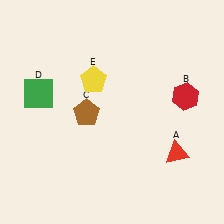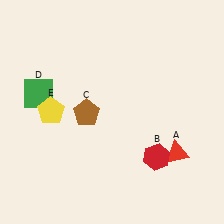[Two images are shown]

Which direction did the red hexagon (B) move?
The red hexagon (B) moved down.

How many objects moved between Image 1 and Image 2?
2 objects moved between the two images.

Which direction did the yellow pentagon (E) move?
The yellow pentagon (E) moved left.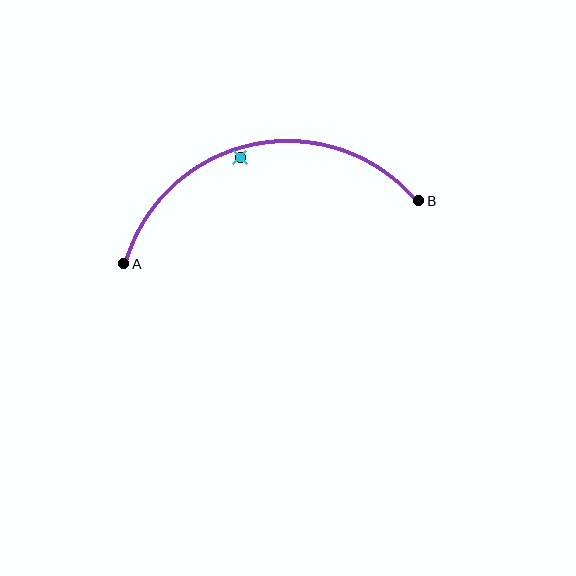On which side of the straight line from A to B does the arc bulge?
The arc bulges above the straight line connecting A and B.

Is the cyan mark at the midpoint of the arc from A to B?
No — the cyan mark does not lie on the arc at all. It sits slightly inside the curve.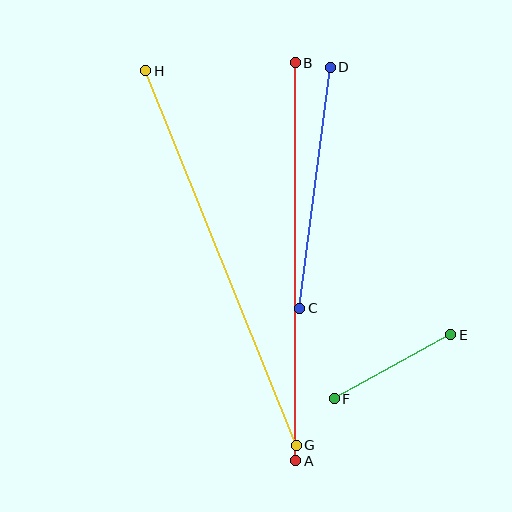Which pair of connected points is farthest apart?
Points G and H are farthest apart.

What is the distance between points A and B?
The distance is approximately 398 pixels.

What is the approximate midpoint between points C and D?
The midpoint is at approximately (315, 188) pixels.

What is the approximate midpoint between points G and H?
The midpoint is at approximately (221, 258) pixels.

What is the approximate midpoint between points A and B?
The midpoint is at approximately (295, 262) pixels.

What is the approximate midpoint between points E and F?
The midpoint is at approximately (392, 367) pixels.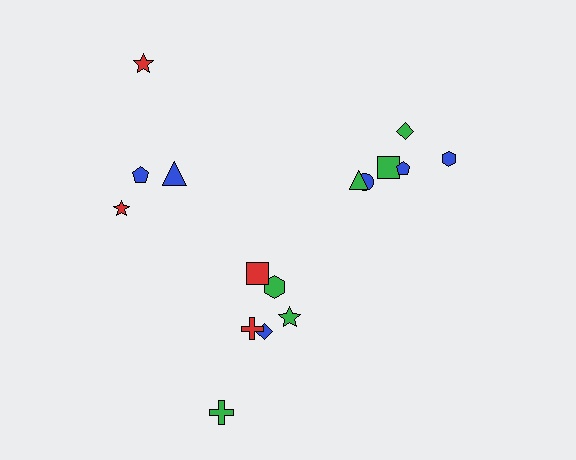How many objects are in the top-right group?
There are 6 objects.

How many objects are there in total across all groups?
There are 16 objects.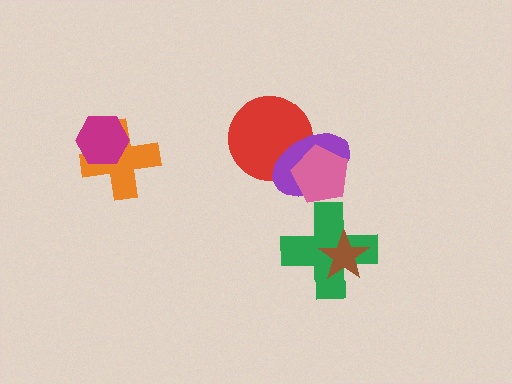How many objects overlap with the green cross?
1 object overlaps with the green cross.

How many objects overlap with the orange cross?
1 object overlaps with the orange cross.